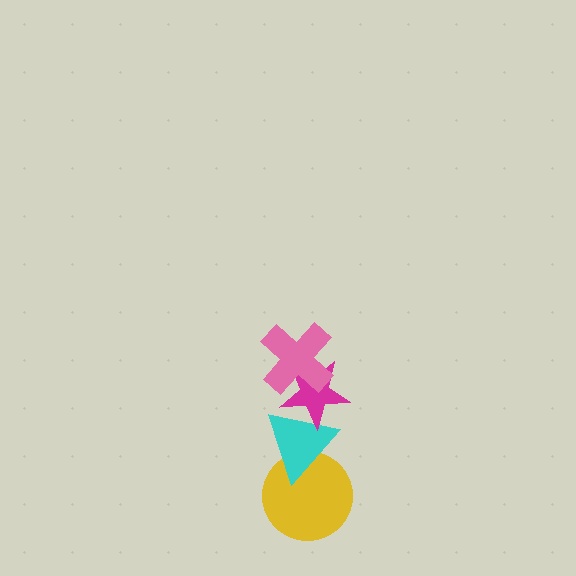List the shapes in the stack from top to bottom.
From top to bottom: the pink cross, the magenta star, the cyan triangle, the yellow circle.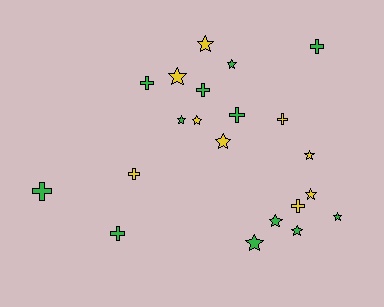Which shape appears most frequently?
Star, with 12 objects.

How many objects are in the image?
There are 21 objects.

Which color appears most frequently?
Green, with 12 objects.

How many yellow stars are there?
There are 6 yellow stars.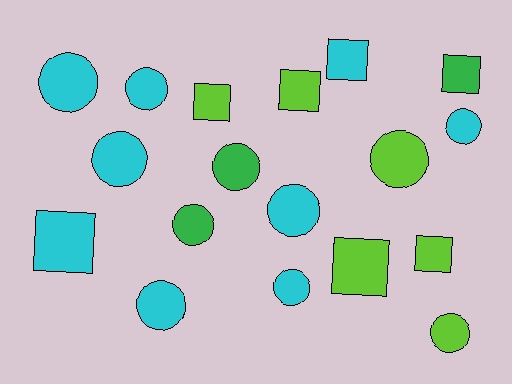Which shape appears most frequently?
Circle, with 11 objects.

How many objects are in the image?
There are 18 objects.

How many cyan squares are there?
There are 2 cyan squares.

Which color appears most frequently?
Cyan, with 9 objects.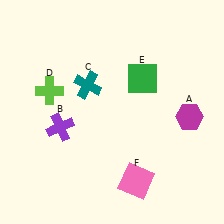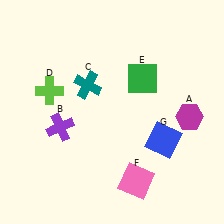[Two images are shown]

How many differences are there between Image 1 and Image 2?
There is 1 difference between the two images.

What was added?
A blue square (G) was added in Image 2.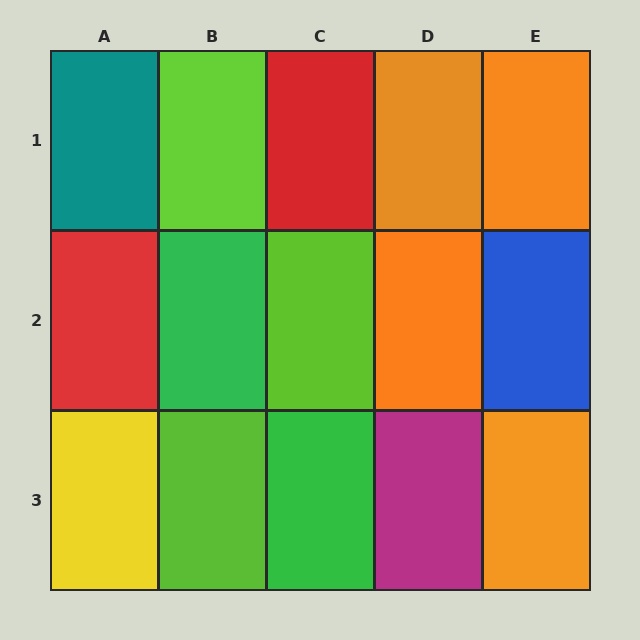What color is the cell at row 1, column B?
Lime.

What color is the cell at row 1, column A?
Teal.